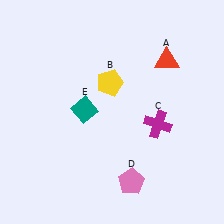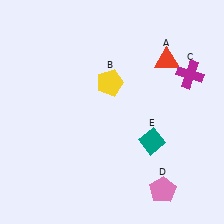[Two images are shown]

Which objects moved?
The objects that moved are: the magenta cross (C), the pink pentagon (D), the teal diamond (E).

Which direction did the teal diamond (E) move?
The teal diamond (E) moved right.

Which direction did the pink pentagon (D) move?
The pink pentagon (D) moved right.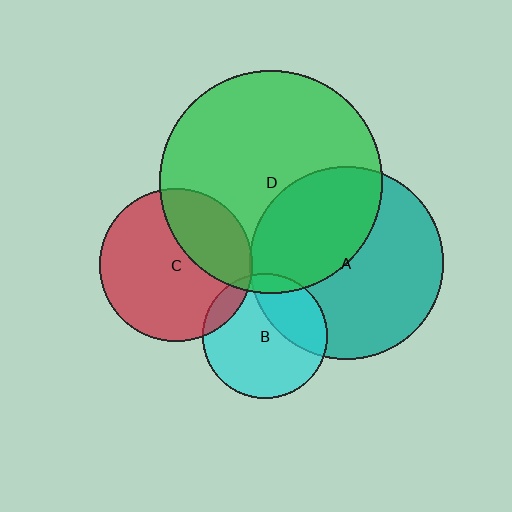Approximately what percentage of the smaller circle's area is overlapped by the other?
Approximately 40%.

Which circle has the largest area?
Circle D (green).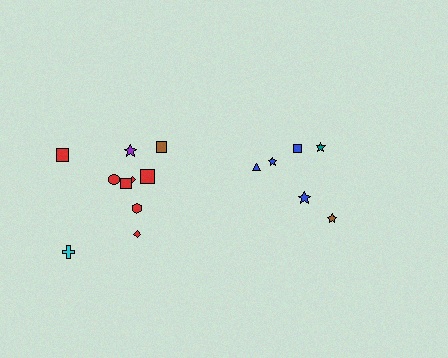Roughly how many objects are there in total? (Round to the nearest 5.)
Roughly 15 objects in total.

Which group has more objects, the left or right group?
The left group.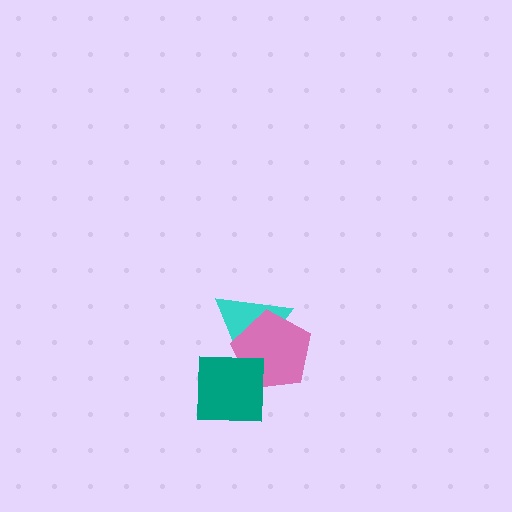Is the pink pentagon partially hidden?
Yes, it is partially covered by another shape.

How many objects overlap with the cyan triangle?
2 objects overlap with the cyan triangle.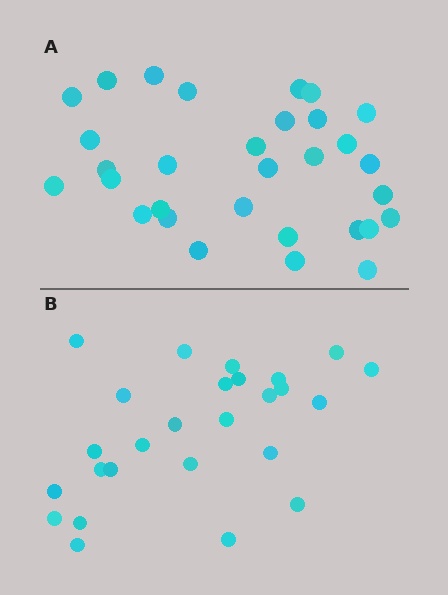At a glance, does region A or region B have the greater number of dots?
Region A (the top region) has more dots.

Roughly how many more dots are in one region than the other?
Region A has about 5 more dots than region B.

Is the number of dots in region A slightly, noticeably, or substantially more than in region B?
Region A has only slightly more — the two regions are fairly close. The ratio is roughly 1.2 to 1.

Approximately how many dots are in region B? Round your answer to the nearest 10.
About 30 dots. (The exact count is 26, which rounds to 30.)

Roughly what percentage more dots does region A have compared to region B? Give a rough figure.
About 20% more.